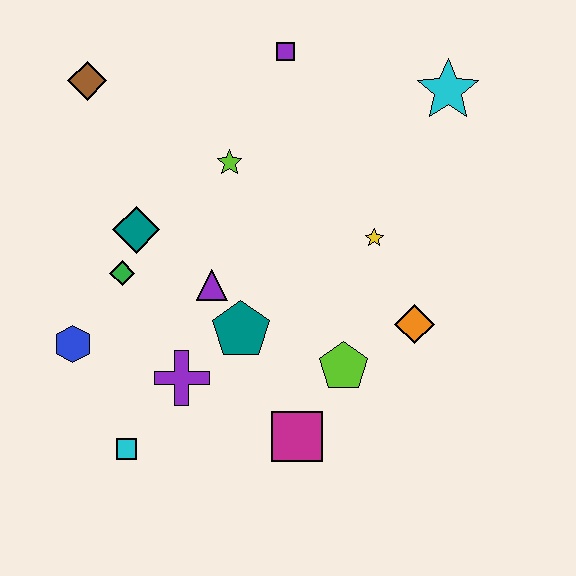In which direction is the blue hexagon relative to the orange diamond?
The blue hexagon is to the left of the orange diamond.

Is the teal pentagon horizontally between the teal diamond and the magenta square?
Yes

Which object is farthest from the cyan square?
The cyan star is farthest from the cyan square.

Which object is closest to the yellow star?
The orange diamond is closest to the yellow star.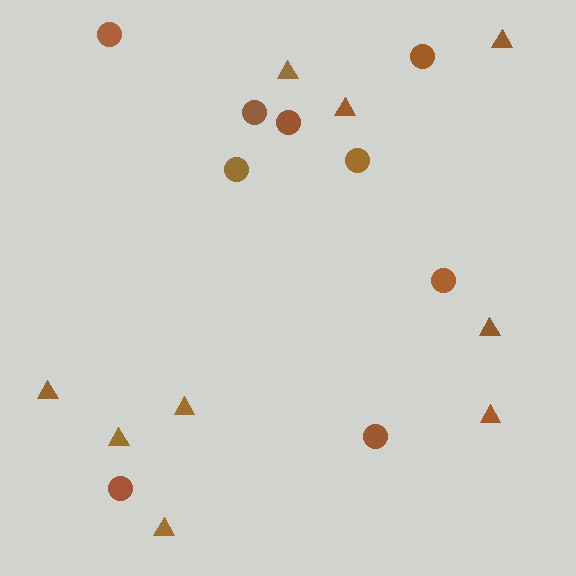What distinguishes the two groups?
There are 2 groups: one group of circles (9) and one group of triangles (9).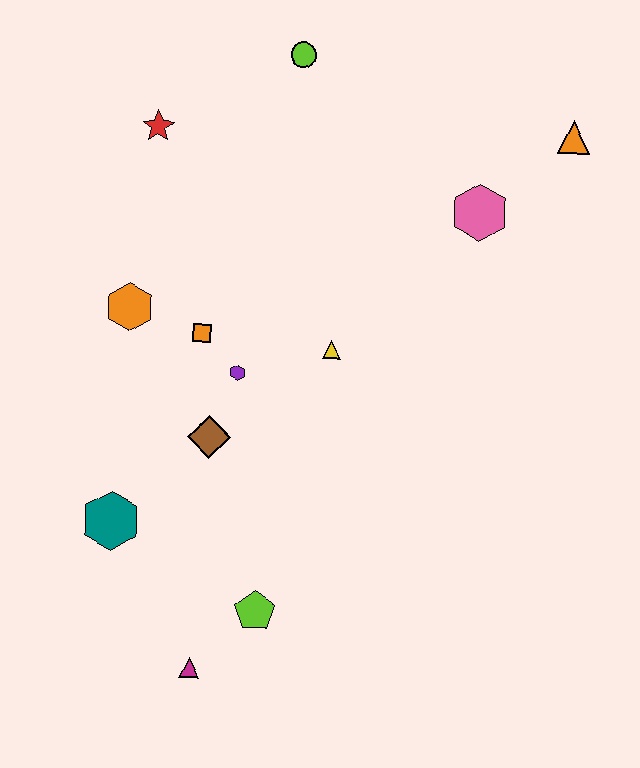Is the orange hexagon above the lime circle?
No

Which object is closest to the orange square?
The purple hexagon is closest to the orange square.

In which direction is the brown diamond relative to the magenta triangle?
The brown diamond is above the magenta triangle.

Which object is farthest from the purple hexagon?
The orange triangle is farthest from the purple hexagon.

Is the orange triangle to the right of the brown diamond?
Yes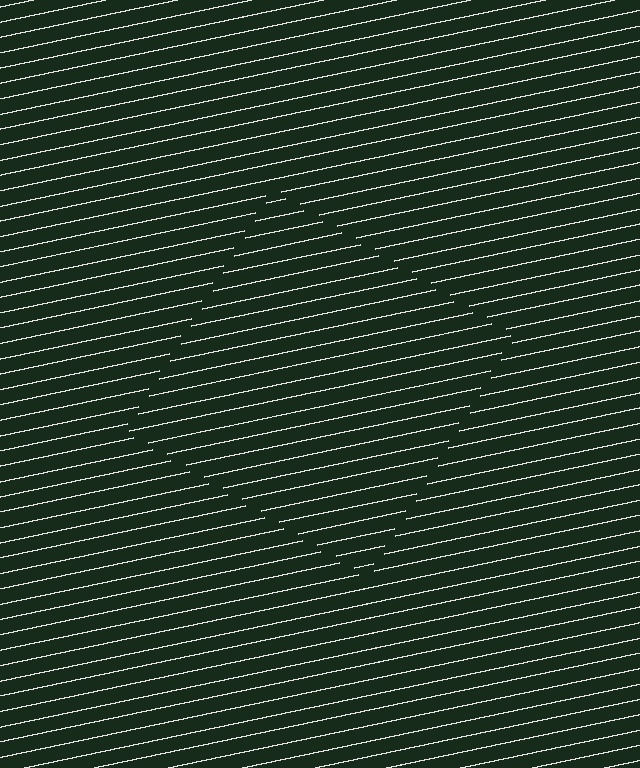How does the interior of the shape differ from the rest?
The interior of the shape contains the same grating, shifted by half a period — the contour is defined by the phase discontinuity where line-ends from the inner and outer gratings abut.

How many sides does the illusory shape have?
4 sides — the line-ends trace a square.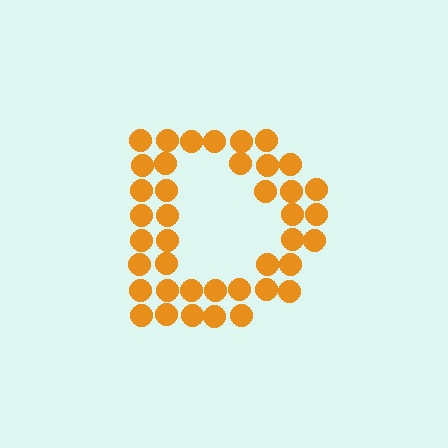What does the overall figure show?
The overall figure shows the letter D.